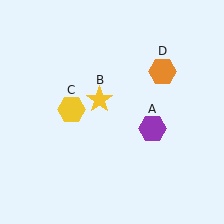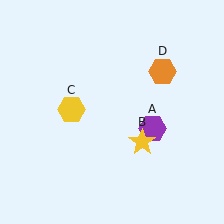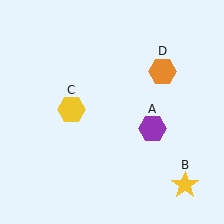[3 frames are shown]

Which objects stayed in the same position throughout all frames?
Purple hexagon (object A) and yellow hexagon (object C) and orange hexagon (object D) remained stationary.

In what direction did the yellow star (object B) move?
The yellow star (object B) moved down and to the right.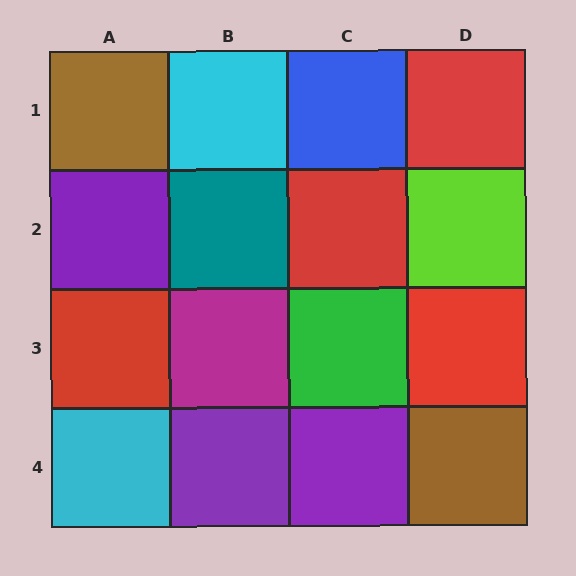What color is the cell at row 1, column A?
Brown.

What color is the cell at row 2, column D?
Lime.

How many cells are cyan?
2 cells are cyan.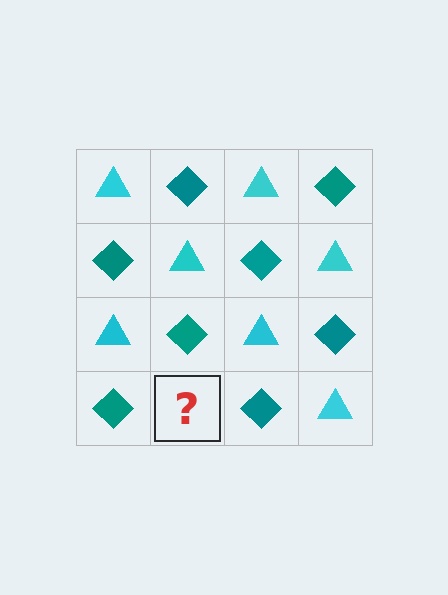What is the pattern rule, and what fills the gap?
The rule is that it alternates cyan triangle and teal diamond in a checkerboard pattern. The gap should be filled with a cyan triangle.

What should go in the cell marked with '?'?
The missing cell should contain a cyan triangle.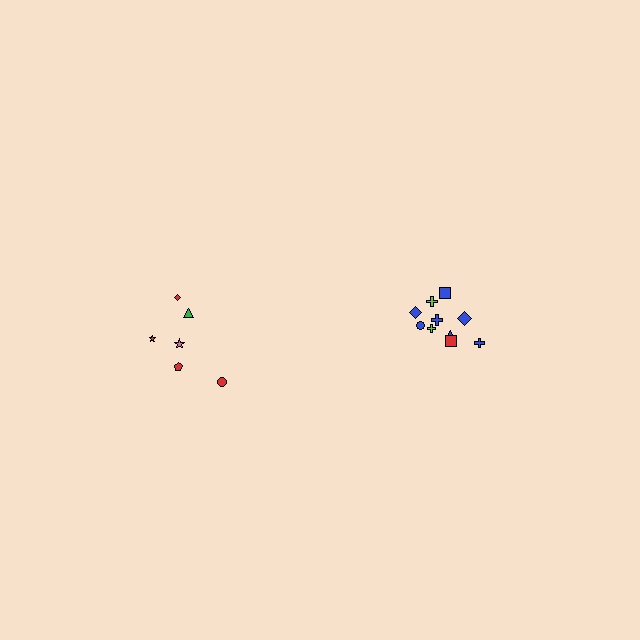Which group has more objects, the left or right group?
The right group.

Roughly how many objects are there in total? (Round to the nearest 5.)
Roughly 15 objects in total.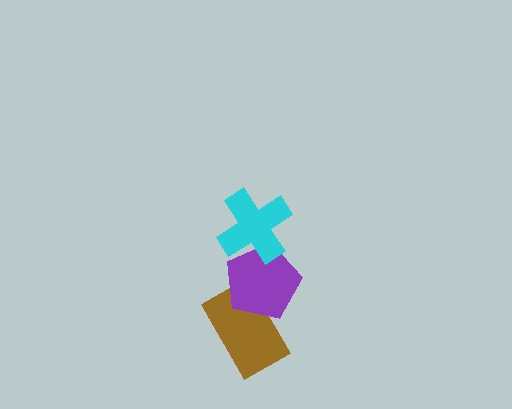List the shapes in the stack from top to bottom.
From top to bottom: the cyan cross, the purple pentagon, the brown rectangle.